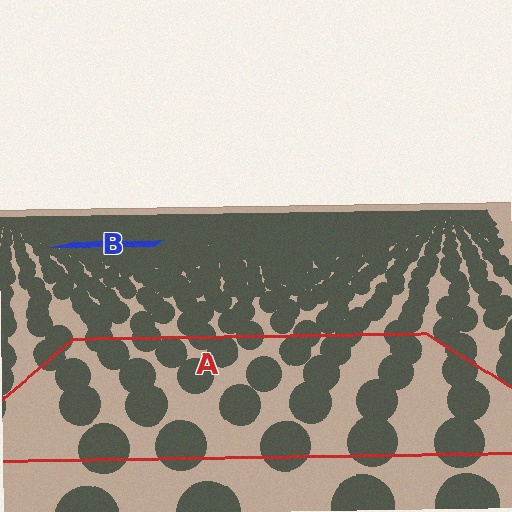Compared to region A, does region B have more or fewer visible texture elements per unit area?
Region B has more texture elements per unit area — they are packed more densely because it is farther away.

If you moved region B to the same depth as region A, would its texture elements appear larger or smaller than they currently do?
They would appear larger. At a closer depth, the same texture elements are projected at a bigger on-screen size.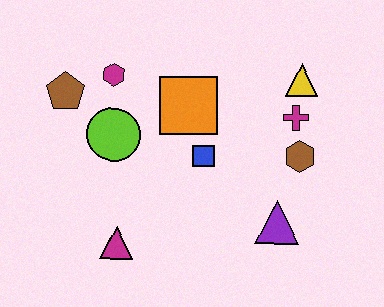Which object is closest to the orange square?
The blue square is closest to the orange square.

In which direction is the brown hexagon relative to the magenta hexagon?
The brown hexagon is to the right of the magenta hexagon.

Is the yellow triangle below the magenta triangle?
No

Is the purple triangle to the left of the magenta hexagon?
No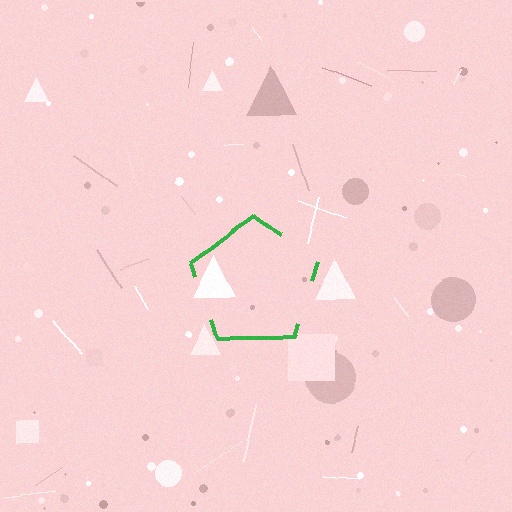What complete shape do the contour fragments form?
The contour fragments form a pentagon.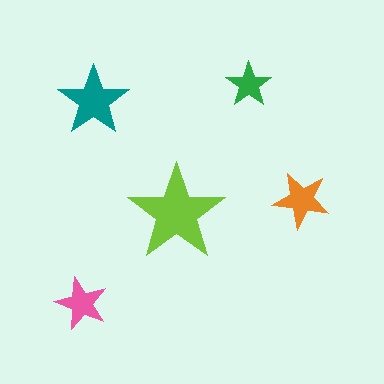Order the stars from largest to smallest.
the lime one, the teal one, the orange one, the pink one, the green one.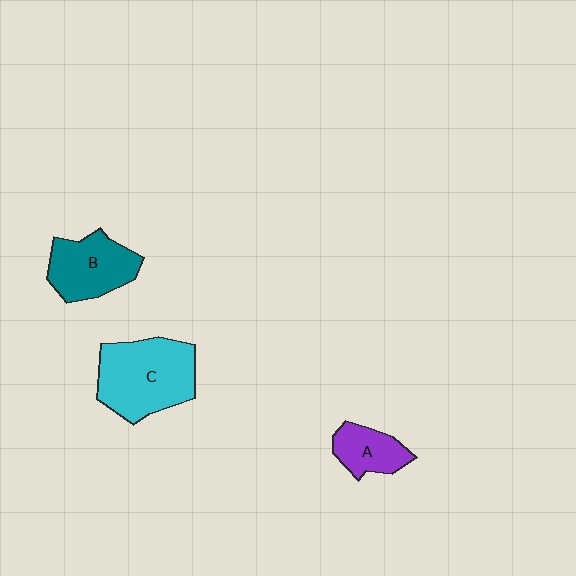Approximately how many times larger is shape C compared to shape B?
Approximately 1.4 times.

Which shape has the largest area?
Shape C (cyan).